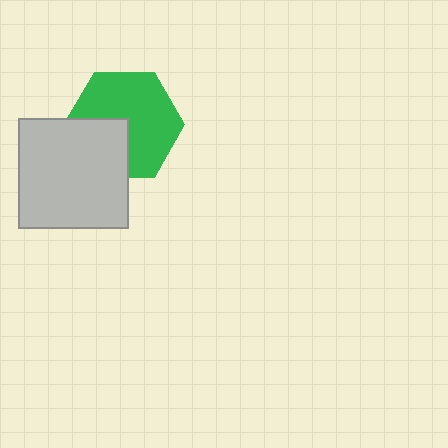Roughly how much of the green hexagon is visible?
Most of it is visible (roughly 67%).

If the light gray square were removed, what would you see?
You would see the complete green hexagon.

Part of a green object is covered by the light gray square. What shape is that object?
It is a hexagon.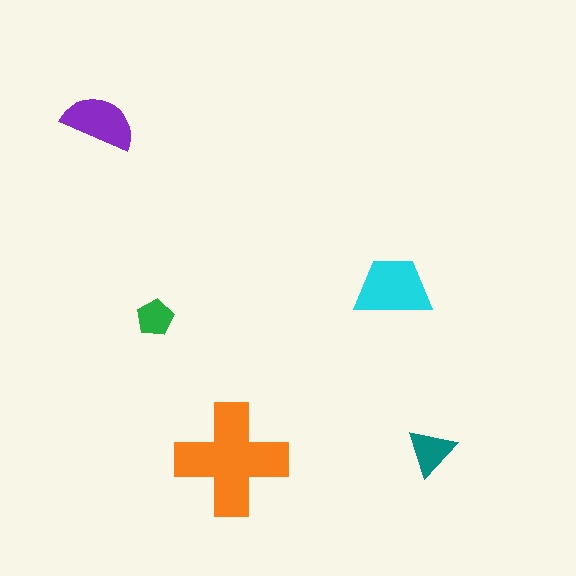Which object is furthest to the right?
The teal triangle is rightmost.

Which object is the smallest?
The green pentagon.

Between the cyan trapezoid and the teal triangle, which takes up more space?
The cyan trapezoid.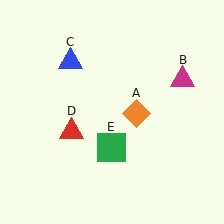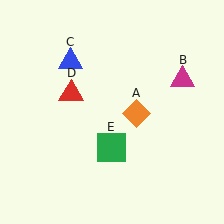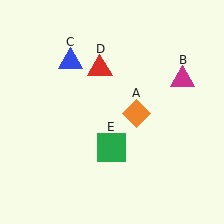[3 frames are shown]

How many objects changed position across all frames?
1 object changed position: red triangle (object D).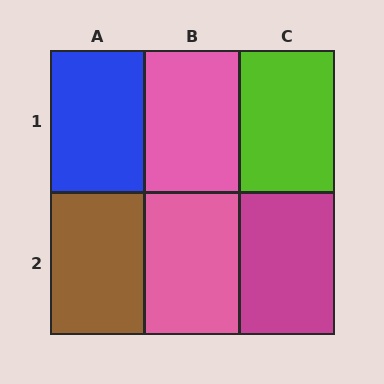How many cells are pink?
2 cells are pink.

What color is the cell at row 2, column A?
Brown.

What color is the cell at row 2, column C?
Magenta.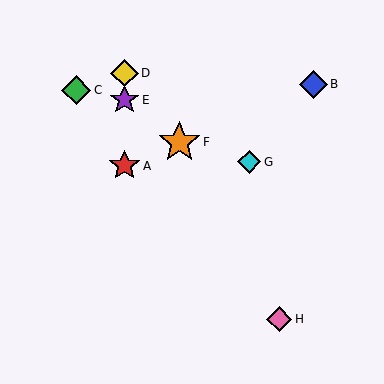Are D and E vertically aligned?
Yes, both are at x≈125.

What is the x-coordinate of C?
Object C is at x≈76.